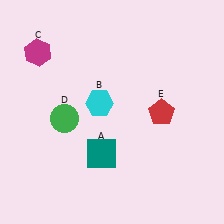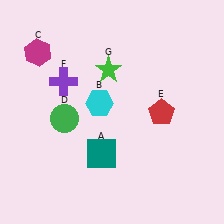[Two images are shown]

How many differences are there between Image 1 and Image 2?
There are 2 differences between the two images.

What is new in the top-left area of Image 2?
A purple cross (F) was added in the top-left area of Image 2.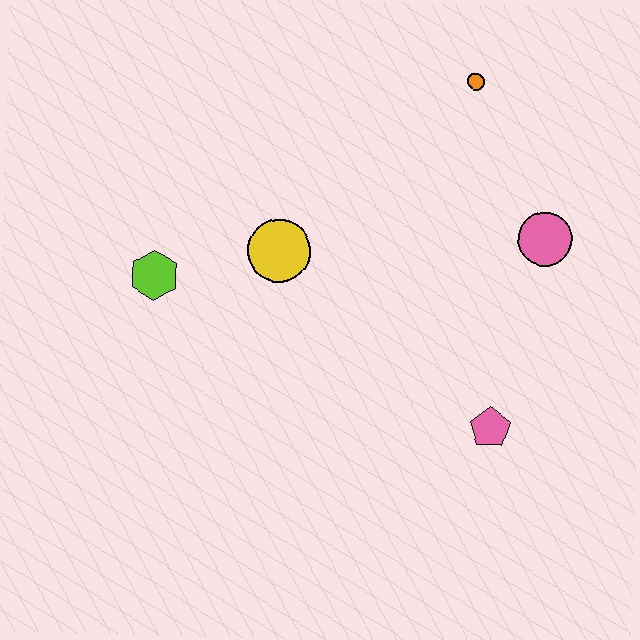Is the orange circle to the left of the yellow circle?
No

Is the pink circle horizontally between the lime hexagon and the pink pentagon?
No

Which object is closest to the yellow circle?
The lime hexagon is closest to the yellow circle.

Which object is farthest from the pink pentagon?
The lime hexagon is farthest from the pink pentagon.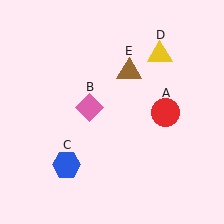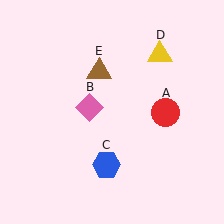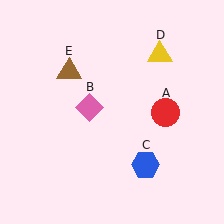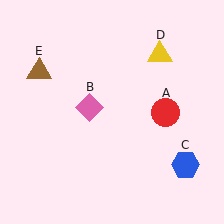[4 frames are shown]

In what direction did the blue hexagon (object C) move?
The blue hexagon (object C) moved right.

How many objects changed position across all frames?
2 objects changed position: blue hexagon (object C), brown triangle (object E).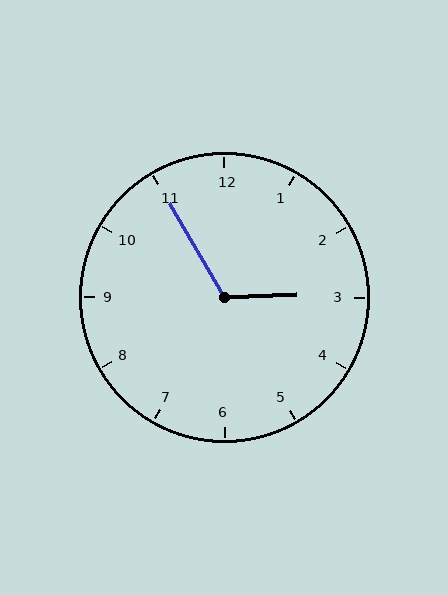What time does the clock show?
2:55.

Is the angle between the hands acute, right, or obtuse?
It is obtuse.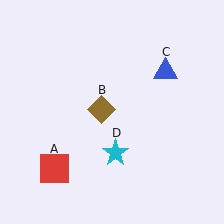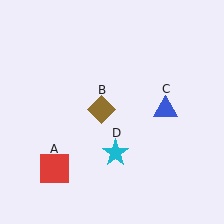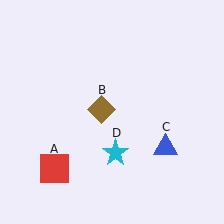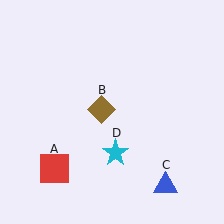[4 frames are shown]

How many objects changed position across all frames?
1 object changed position: blue triangle (object C).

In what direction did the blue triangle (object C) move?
The blue triangle (object C) moved down.